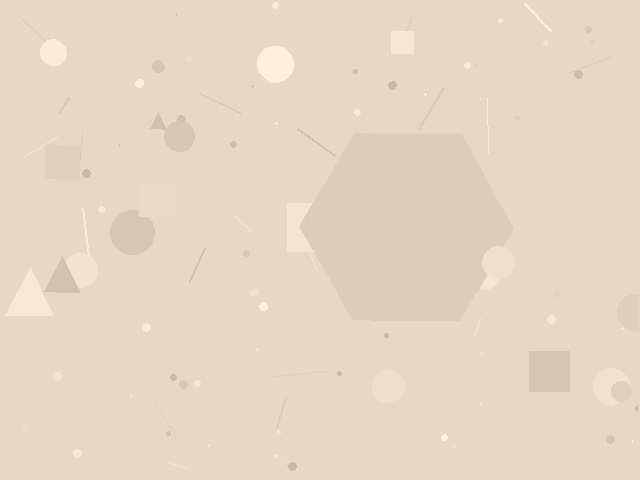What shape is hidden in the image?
A hexagon is hidden in the image.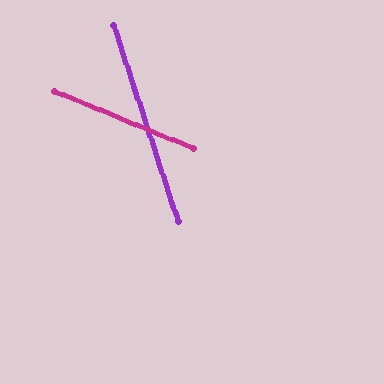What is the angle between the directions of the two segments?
Approximately 50 degrees.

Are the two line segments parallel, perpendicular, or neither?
Neither parallel nor perpendicular — they differ by about 50°.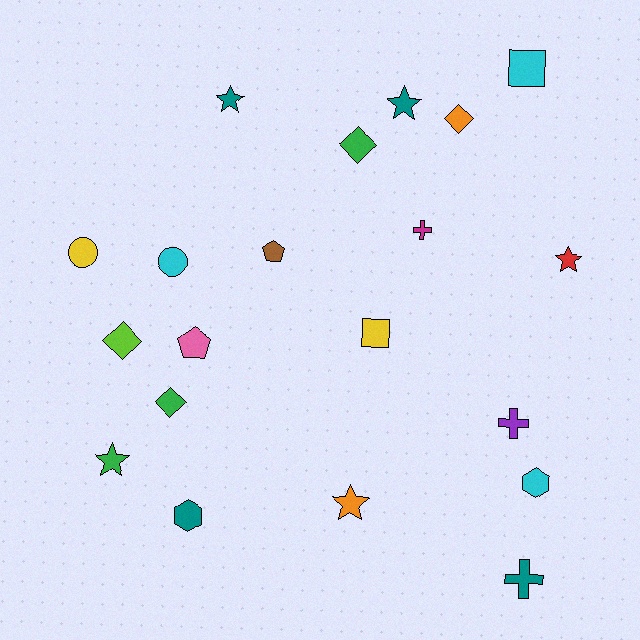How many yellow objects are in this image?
There are 2 yellow objects.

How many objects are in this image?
There are 20 objects.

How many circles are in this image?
There are 2 circles.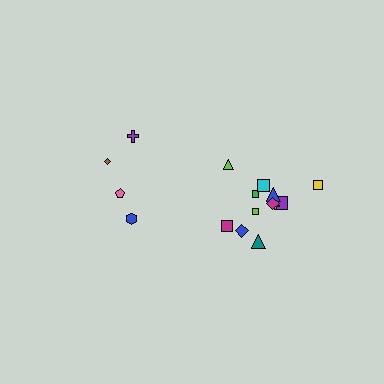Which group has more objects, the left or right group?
The right group.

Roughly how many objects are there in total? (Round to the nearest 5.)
Roughly 15 objects in total.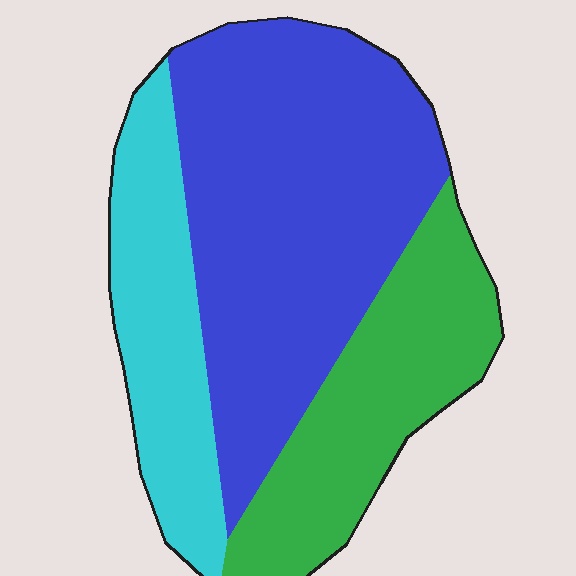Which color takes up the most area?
Blue, at roughly 50%.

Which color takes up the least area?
Cyan, at roughly 20%.